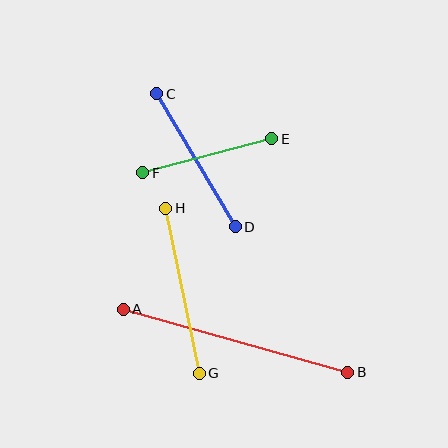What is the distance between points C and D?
The distance is approximately 155 pixels.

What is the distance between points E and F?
The distance is approximately 134 pixels.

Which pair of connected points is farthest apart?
Points A and B are farthest apart.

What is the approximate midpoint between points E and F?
The midpoint is at approximately (207, 156) pixels.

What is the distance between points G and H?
The distance is approximately 169 pixels.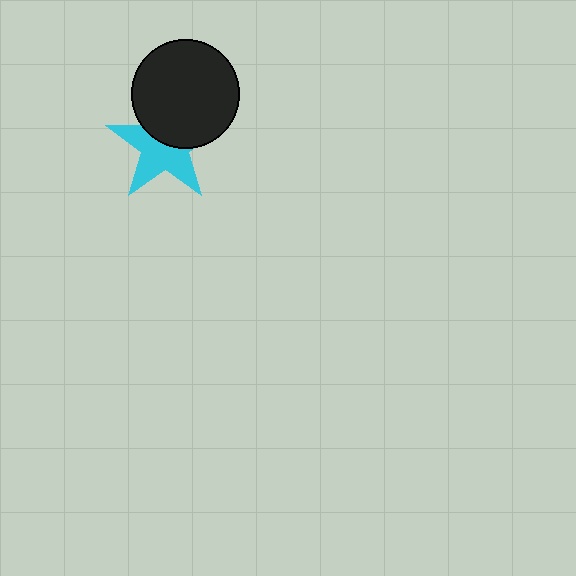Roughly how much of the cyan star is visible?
About half of it is visible (roughly 57%).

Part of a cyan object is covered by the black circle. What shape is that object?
It is a star.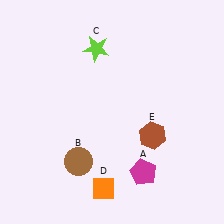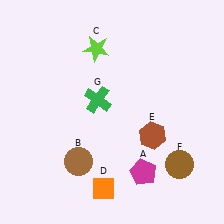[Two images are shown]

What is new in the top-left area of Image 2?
A green cross (G) was added in the top-left area of Image 2.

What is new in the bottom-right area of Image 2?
A brown circle (F) was added in the bottom-right area of Image 2.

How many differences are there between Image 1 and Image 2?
There are 2 differences between the two images.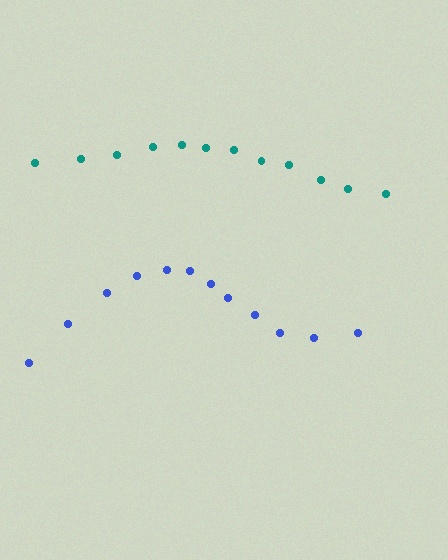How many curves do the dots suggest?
There are 2 distinct paths.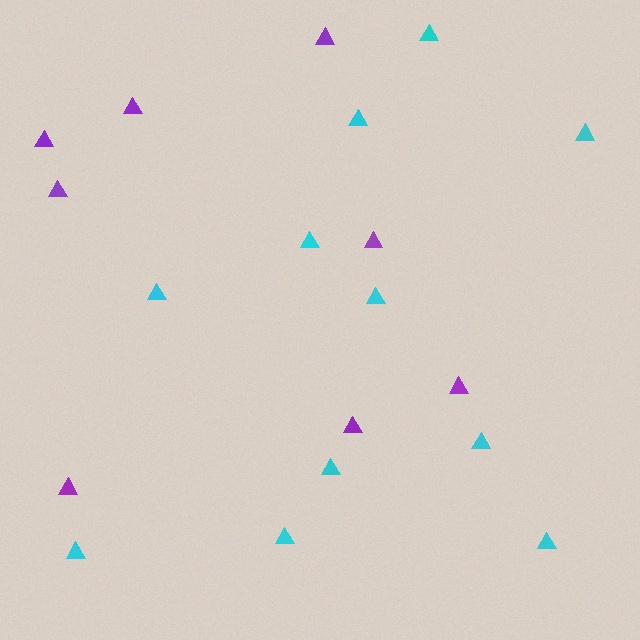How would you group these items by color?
There are 2 groups: one group of purple triangles (8) and one group of cyan triangles (11).